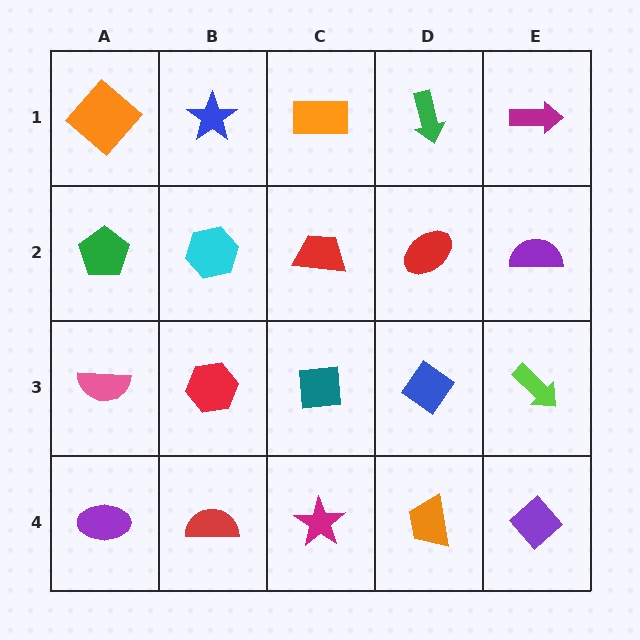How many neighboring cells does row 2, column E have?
3.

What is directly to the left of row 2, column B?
A green pentagon.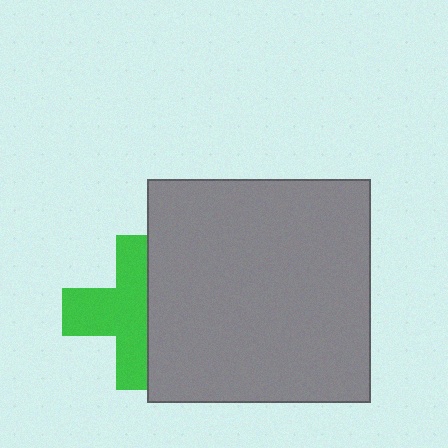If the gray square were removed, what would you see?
You would see the complete green cross.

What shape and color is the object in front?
The object in front is a gray square.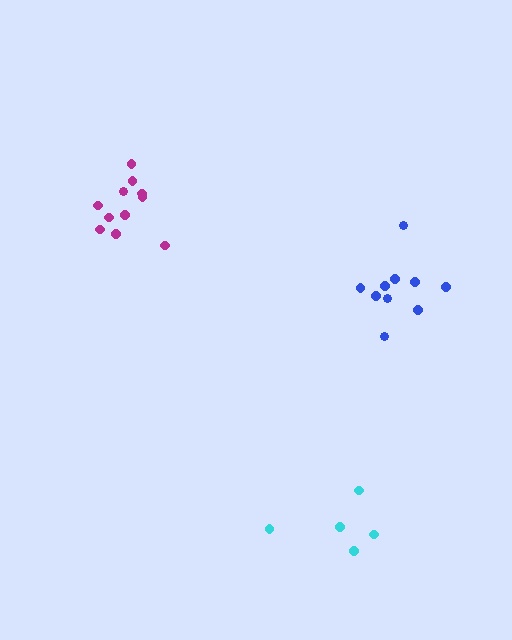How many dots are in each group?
Group 1: 11 dots, Group 2: 10 dots, Group 3: 5 dots (26 total).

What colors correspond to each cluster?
The clusters are colored: magenta, blue, cyan.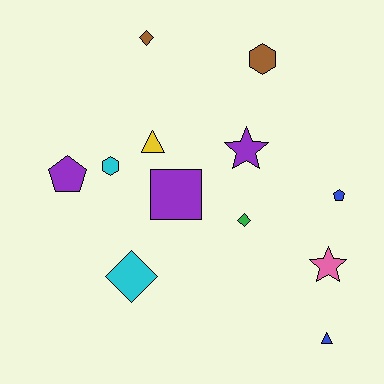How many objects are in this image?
There are 12 objects.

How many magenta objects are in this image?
There are no magenta objects.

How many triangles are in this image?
There are 2 triangles.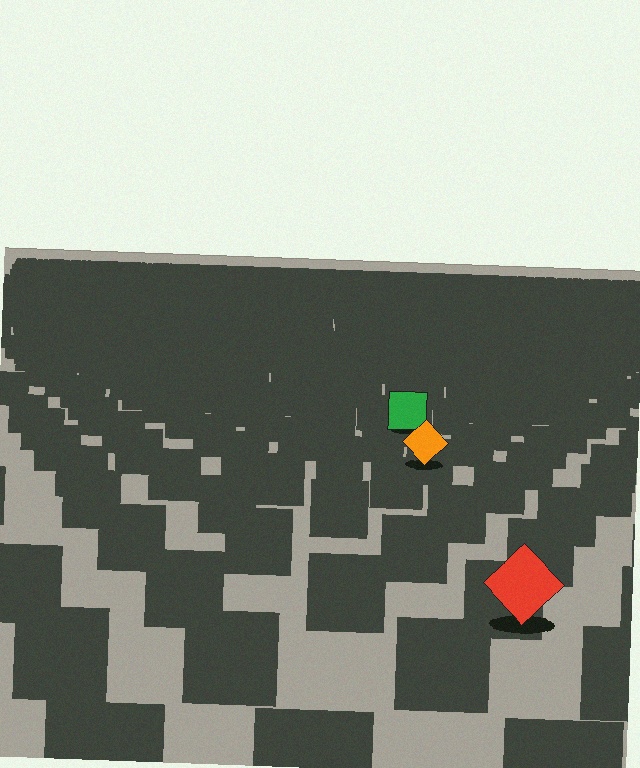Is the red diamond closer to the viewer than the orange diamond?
Yes. The red diamond is closer — you can tell from the texture gradient: the ground texture is coarser near it.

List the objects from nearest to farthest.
From nearest to farthest: the red diamond, the orange diamond, the green square.